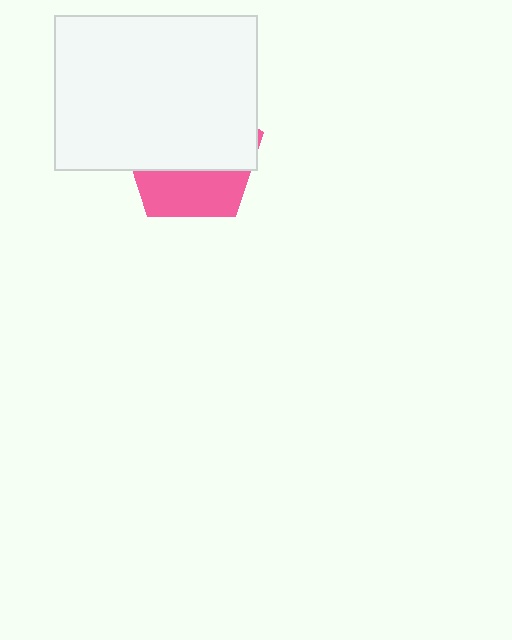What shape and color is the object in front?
The object in front is a white rectangle.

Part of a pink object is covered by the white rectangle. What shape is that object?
It is a pentagon.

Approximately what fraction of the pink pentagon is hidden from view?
Roughly 65% of the pink pentagon is hidden behind the white rectangle.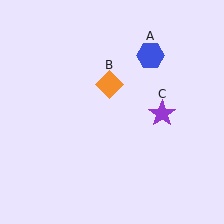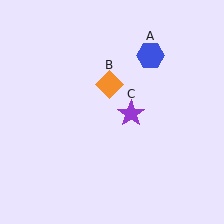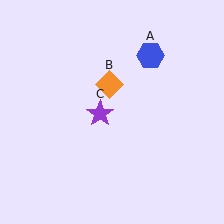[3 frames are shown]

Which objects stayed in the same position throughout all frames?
Blue hexagon (object A) and orange diamond (object B) remained stationary.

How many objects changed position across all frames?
1 object changed position: purple star (object C).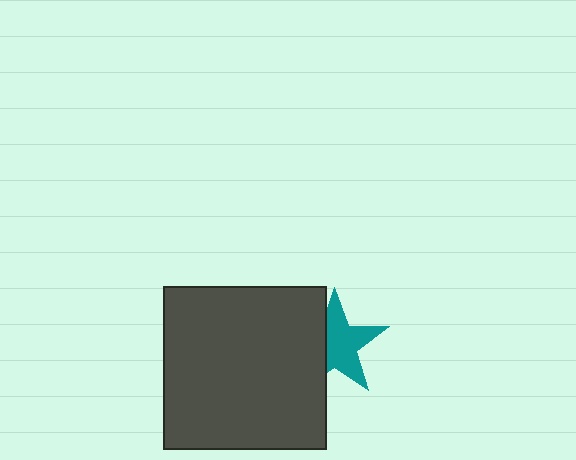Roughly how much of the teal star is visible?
About half of it is visible (roughly 64%).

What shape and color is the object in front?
The object in front is a dark gray square.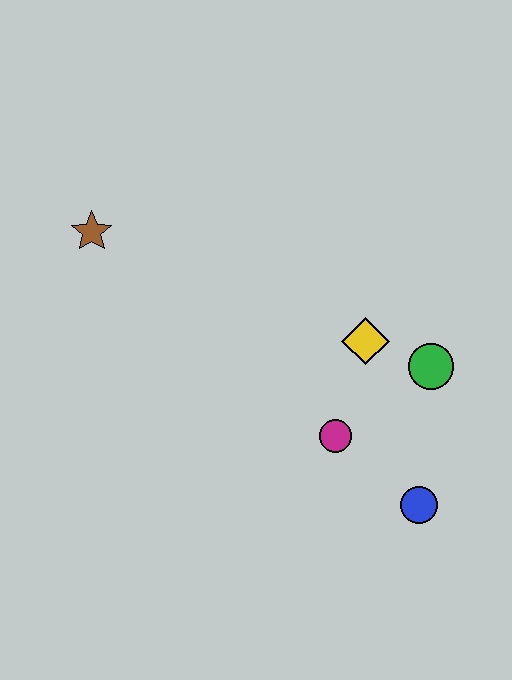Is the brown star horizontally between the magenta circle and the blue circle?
No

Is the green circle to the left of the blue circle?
No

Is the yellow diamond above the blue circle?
Yes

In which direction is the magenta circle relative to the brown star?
The magenta circle is to the right of the brown star.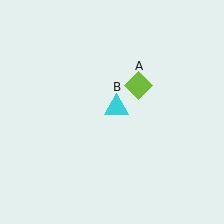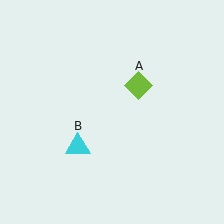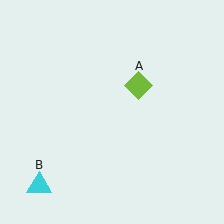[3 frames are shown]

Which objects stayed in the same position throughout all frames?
Lime diamond (object A) remained stationary.